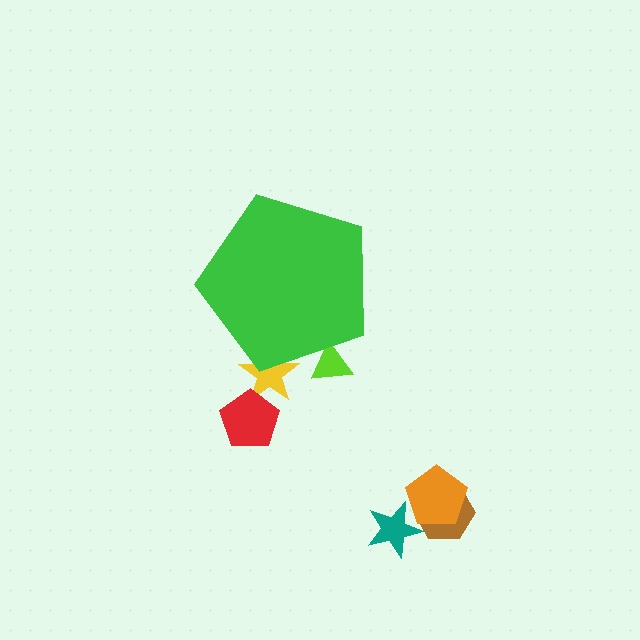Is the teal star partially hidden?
No, the teal star is fully visible.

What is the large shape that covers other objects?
A green pentagon.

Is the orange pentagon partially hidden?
No, the orange pentagon is fully visible.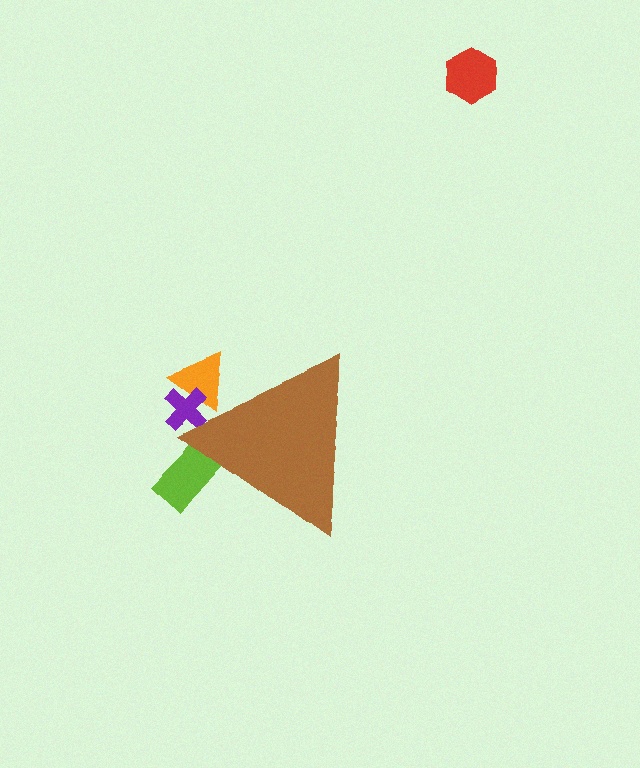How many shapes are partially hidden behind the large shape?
3 shapes are partially hidden.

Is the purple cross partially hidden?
Yes, the purple cross is partially hidden behind the brown triangle.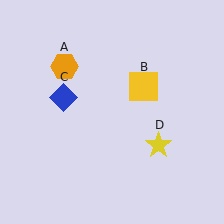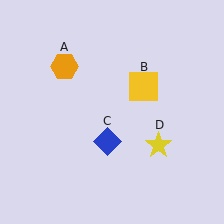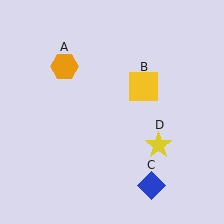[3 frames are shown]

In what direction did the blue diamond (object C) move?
The blue diamond (object C) moved down and to the right.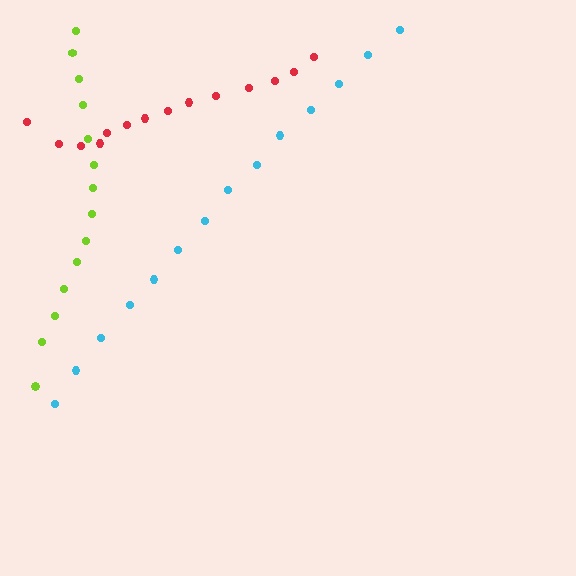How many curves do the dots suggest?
There are 3 distinct paths.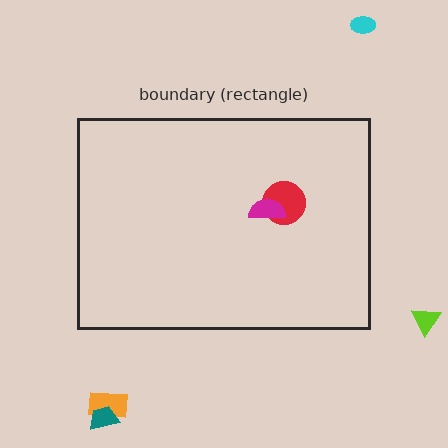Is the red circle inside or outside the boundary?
Inside.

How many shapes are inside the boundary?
2 inside, 4 outside.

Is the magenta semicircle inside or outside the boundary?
Inside.